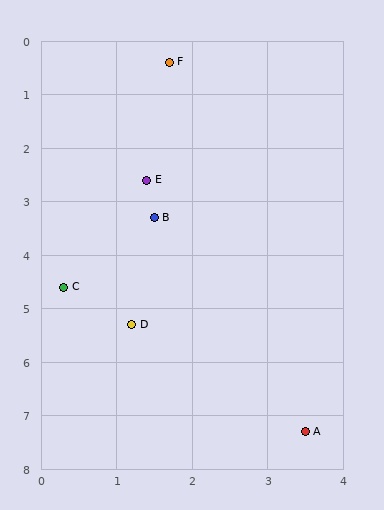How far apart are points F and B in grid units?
Points F and B are about 2.9 grid units apart.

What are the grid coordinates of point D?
Point D is at approximately (1.2, 5.3).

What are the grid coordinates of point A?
Point A is at approximately (3.5, 7.3).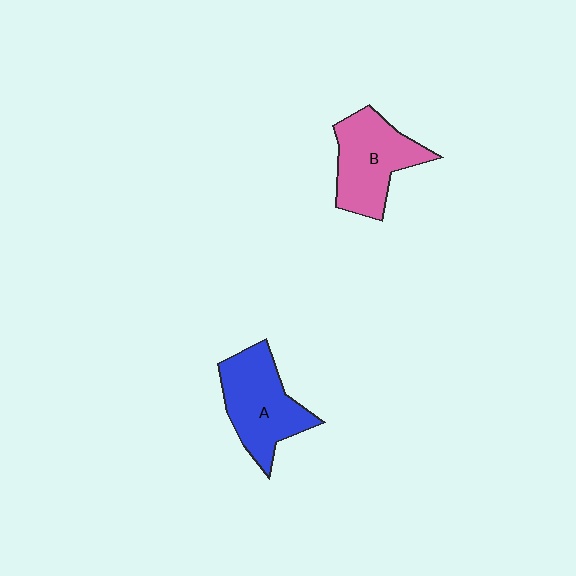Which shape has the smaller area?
Shape B (pink).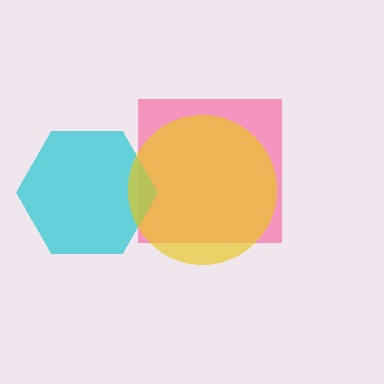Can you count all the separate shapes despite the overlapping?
Yes, there are 3 separate shapes.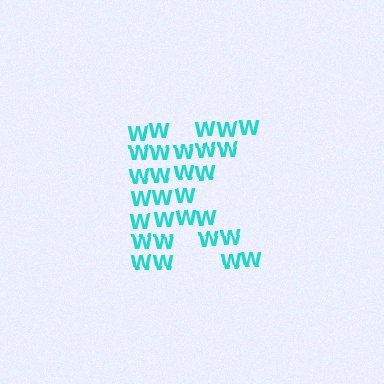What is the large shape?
The large shape is the letter K.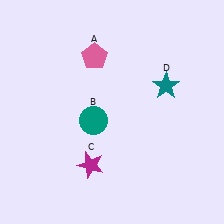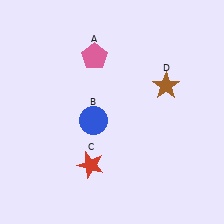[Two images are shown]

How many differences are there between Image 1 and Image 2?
There are 3 differences between the two images.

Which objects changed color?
B changed from teal to blue. C changed from magenta to red. D changed from teal to brown.